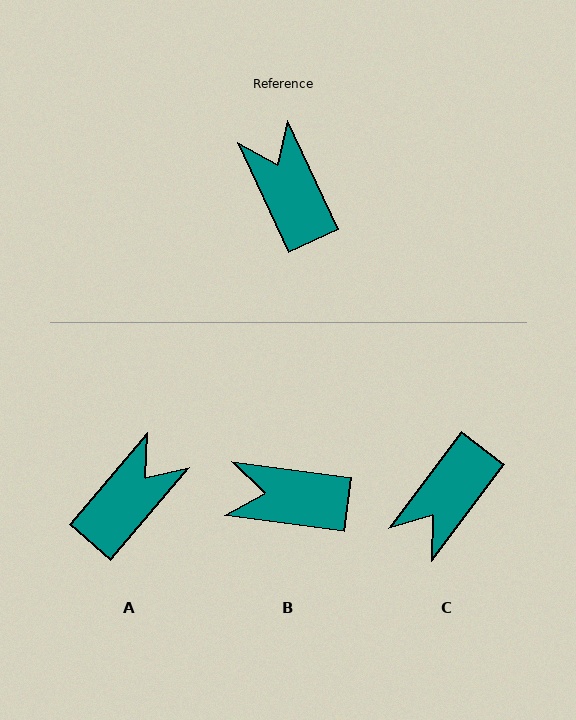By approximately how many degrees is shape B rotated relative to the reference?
Approximately 57 degrees counter-clockwise.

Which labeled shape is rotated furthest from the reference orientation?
C, about 118 degrees away.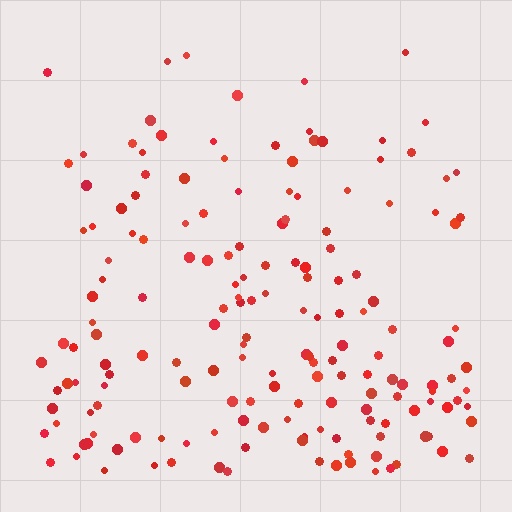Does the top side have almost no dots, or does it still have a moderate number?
Still a moderate number, just noticeably fewer than the bottom.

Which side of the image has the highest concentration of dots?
The bottom.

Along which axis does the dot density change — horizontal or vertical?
Vertical.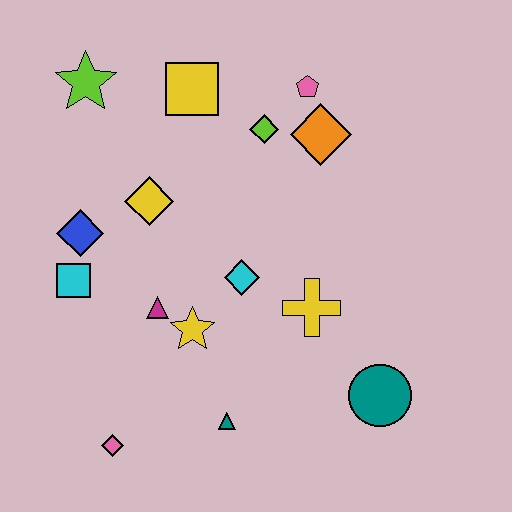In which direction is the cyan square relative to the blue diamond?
The cyan square is below the blue diamond.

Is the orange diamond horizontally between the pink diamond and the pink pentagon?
No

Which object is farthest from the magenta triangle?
The pink pentagon is farthest from the magenta triangle.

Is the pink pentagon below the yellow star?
No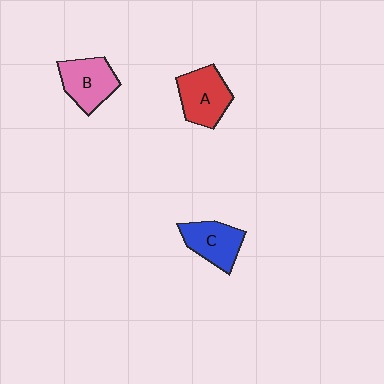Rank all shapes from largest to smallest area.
From largest to smallest: A (red), B (pink), C (blue).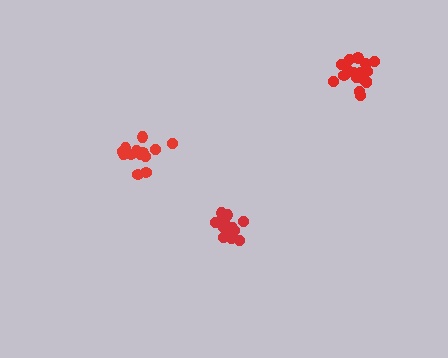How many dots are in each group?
Group 1: 13 dots, Group 2: 14 dots, Group 3: 17 dots (44 total).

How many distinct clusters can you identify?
There are 3 distinct clusters.